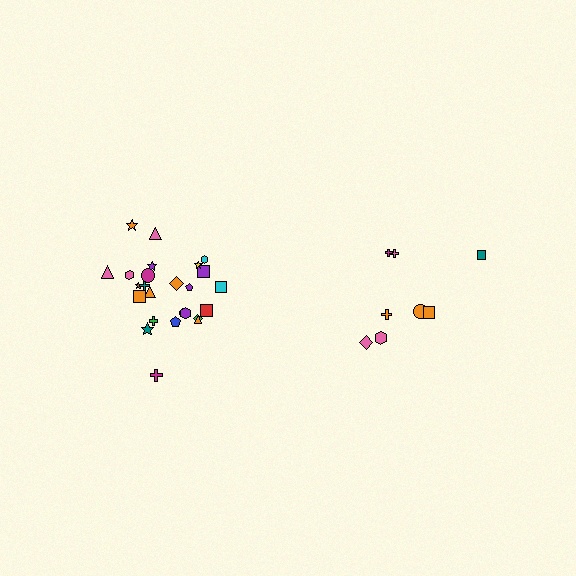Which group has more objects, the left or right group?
The left group.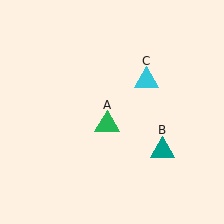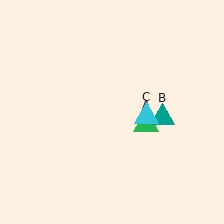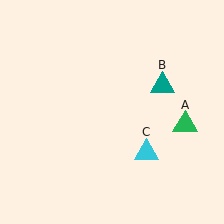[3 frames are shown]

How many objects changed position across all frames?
3 objects changed position: green triangle (object A), teal triangle (object B), cyan triangle (object C).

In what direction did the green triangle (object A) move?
The green triangle (object A) moved right.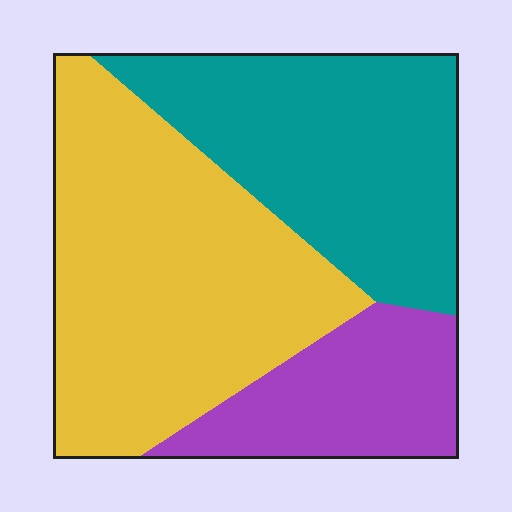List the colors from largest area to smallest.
From largest to smallest: yellow, teal, purple.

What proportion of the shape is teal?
Teal covers about 35% of the shape.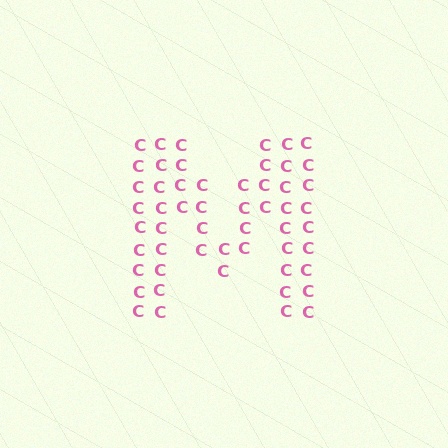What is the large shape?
The large shape is the letter M.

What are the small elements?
The small elements are letter C's.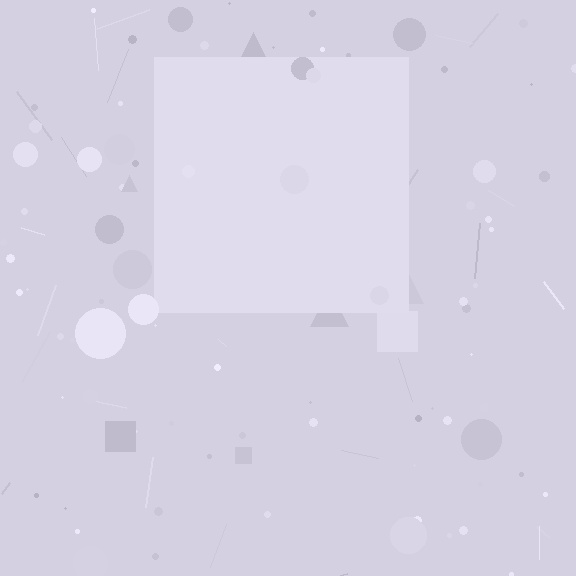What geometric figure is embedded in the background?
A square is embedded in the background.